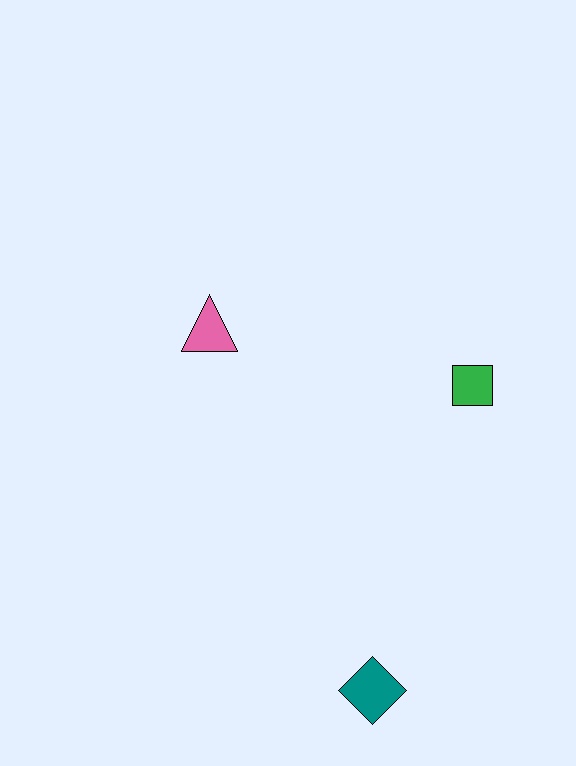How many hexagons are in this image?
There are no hexagons.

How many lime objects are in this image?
There are no lime objects.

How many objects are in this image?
There are 3 objects.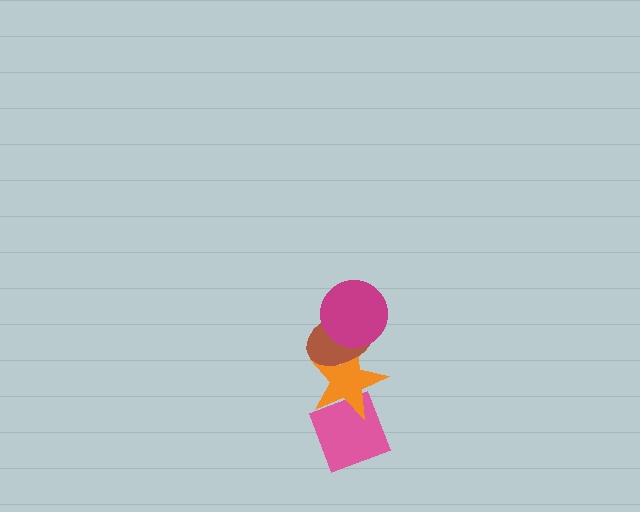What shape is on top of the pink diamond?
The orange star is on top of the pink diamond.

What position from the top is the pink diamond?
The pink diamond is 4th from the top.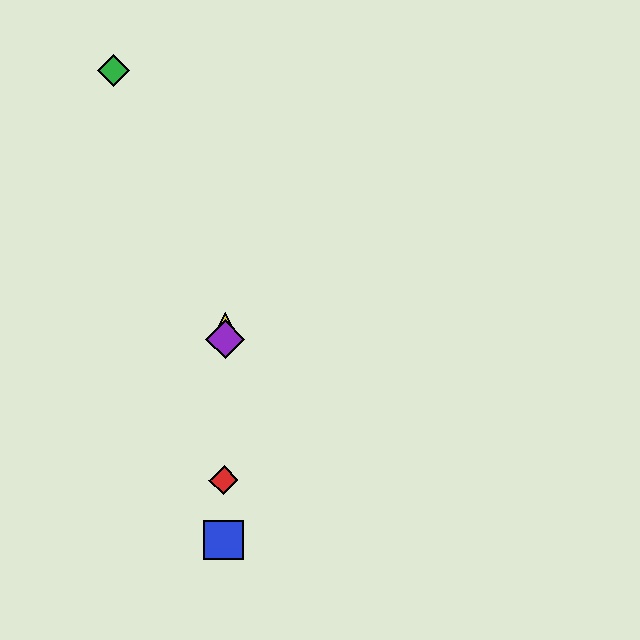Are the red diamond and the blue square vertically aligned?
Yes, both are at x≈224.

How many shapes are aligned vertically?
4 shapes (the red diamond, the blue square, the yellow triangle, the purple diamond) are aligned vertically.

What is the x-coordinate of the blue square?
The blue square is at x≈223.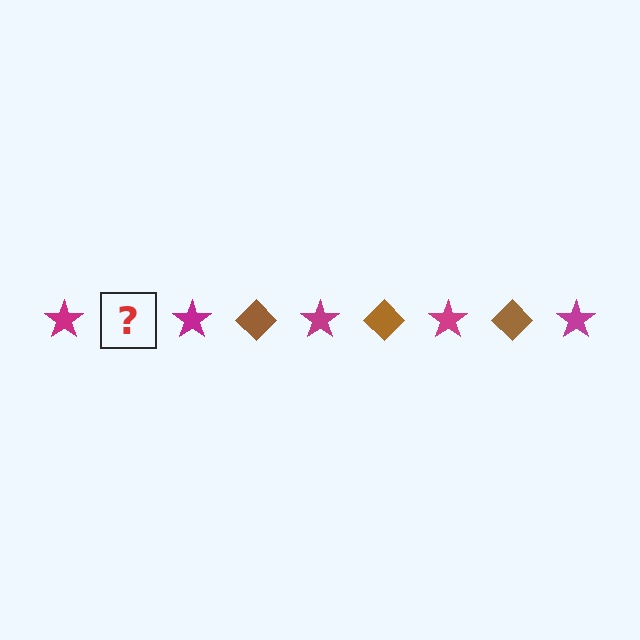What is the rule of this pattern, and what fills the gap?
The rule is that the pattern alternates between magenta star and brown diamond. The gap should be filled with a brown diamond.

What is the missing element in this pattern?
The missing element is a brown diamond.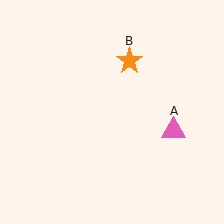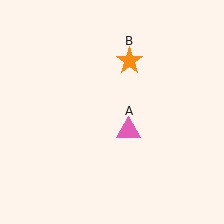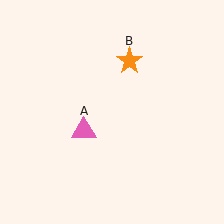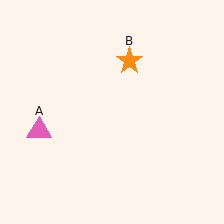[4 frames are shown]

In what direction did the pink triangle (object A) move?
The pink triangle (object A) moved left.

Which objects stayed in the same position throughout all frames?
Orange star (object B) remained stationary.